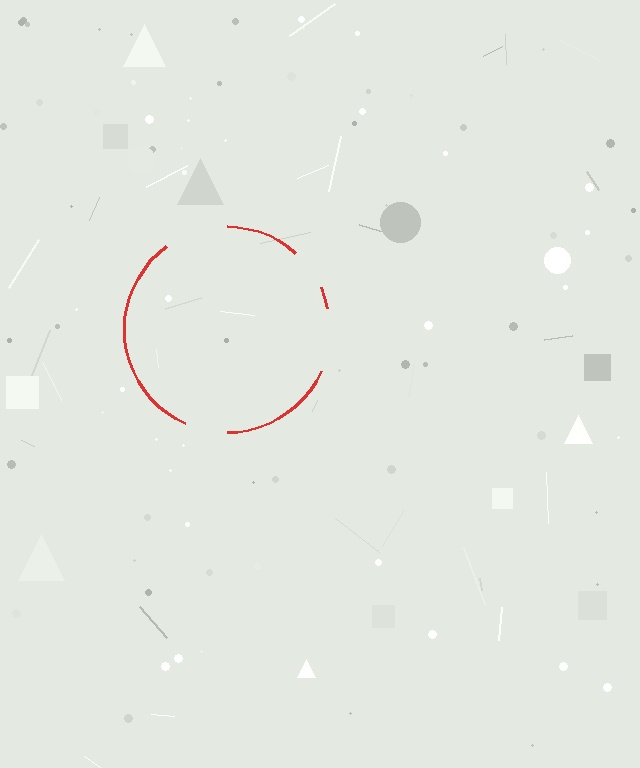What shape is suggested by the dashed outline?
The dashed outline suggests a circle.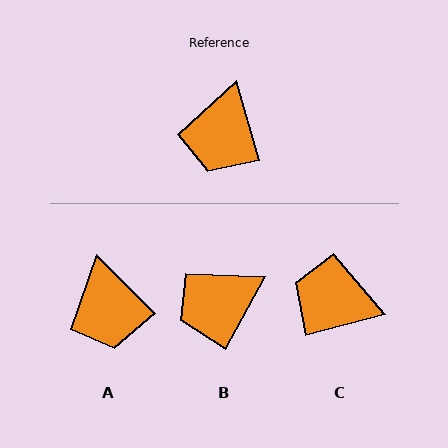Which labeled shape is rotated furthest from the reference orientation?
C, about 92 degrees away.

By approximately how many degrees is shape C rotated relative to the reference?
Approximately 92 degrees clockwise.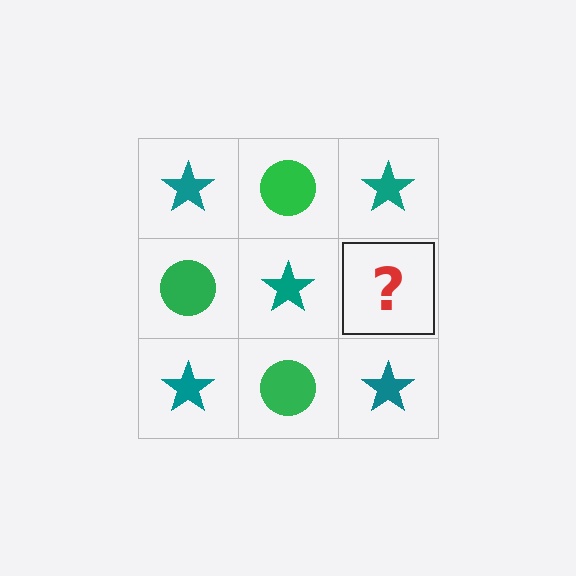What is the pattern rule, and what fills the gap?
The rule is that it alternates teal star and green circle in a checkerboard pattern. The gap should be filled with a green circle.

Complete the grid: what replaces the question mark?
The question mark should be replaced with a green circle.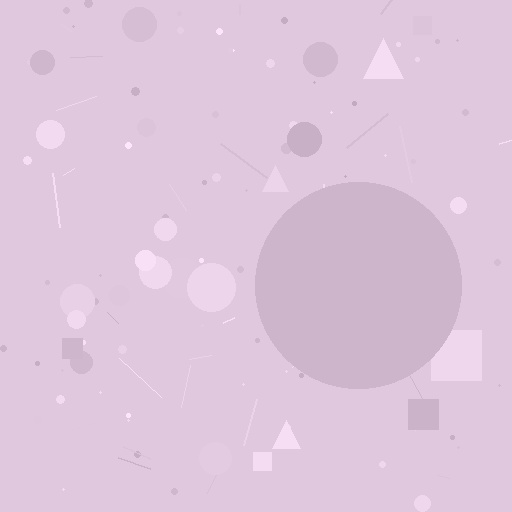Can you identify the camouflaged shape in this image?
The camouflaged shape is a circle.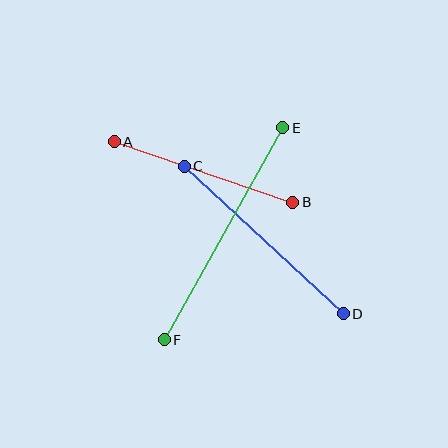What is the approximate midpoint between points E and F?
The midpoint is at approximately (223, 234) pixels.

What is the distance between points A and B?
The distance is approximately 188 pixels.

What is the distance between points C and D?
The distance is approximately 217 pixels.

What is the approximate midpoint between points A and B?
The midpoint is at approximately (203, 172) pixels.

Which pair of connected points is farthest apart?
Points E and F are farthest apart.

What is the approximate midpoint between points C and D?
The midpoint is at approximately (264, 240) pixels.